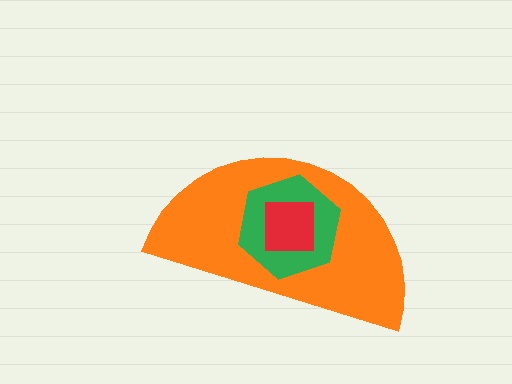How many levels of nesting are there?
3.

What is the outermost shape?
The orange semicircle.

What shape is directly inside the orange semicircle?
The green hexagon.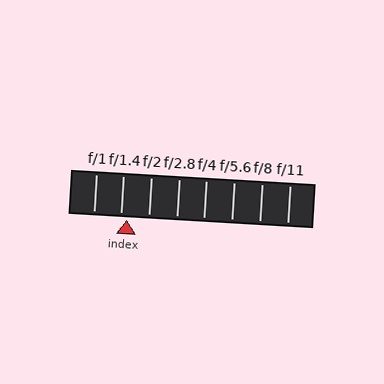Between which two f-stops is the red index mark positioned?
The index mark is between f/1.4 and f/2.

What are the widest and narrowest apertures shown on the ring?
The widest aperture shown is f/1 and the narrowest is f/11.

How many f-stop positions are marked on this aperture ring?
There are 8 f-stop positions marked.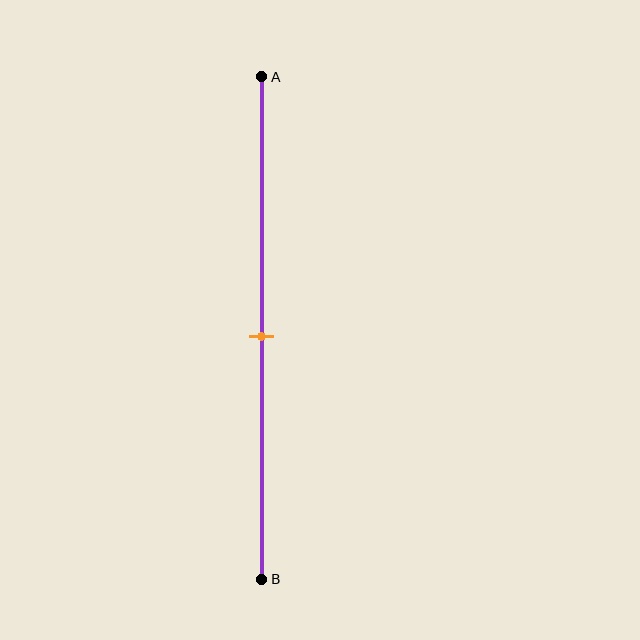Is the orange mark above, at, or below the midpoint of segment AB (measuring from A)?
The orange mark is approximately at the midpoint of segment AB.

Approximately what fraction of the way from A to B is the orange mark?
The orange mark is approximately 50% of the way from A to B.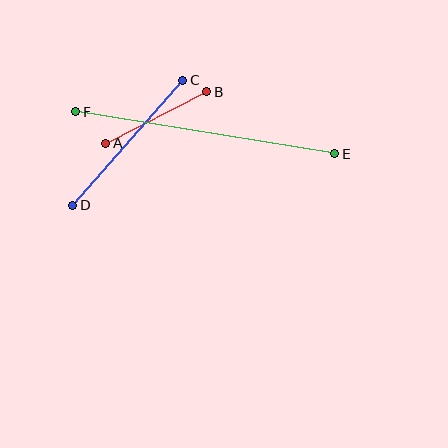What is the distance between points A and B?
The distance is approximately 113 pixels.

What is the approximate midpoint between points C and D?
The midpoint is at approximately (128, 143) pixels.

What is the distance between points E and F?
The distance is approximately 263 pixels.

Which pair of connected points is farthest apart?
Points E and F are farthest apart.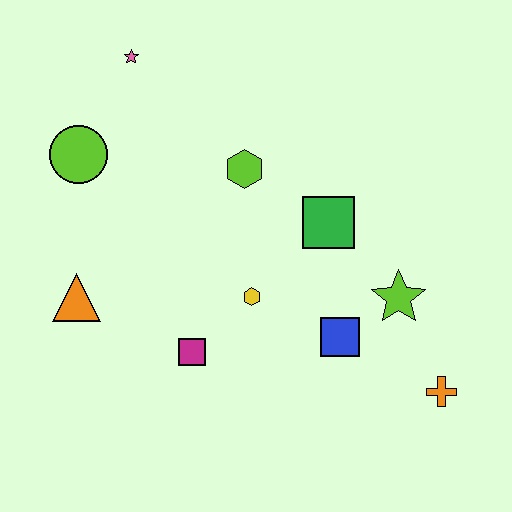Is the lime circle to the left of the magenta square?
Yes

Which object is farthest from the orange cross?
The pink star is farthest from the orange cross.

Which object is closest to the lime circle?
The pink star is closest to the lime circle.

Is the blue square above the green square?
No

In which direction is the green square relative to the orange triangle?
The green square is to the right of the orange triangle.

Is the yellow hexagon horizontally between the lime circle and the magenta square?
No